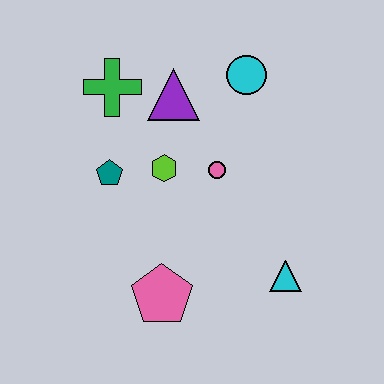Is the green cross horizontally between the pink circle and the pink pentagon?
No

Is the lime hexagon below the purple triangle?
Yes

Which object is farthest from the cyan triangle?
The green cross is farthest from the cyan triangle.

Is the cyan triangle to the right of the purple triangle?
Yes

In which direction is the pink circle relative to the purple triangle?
The pink circle is below the purple triangle.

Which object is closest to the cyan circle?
The purple triangle is closest to the cyan circle.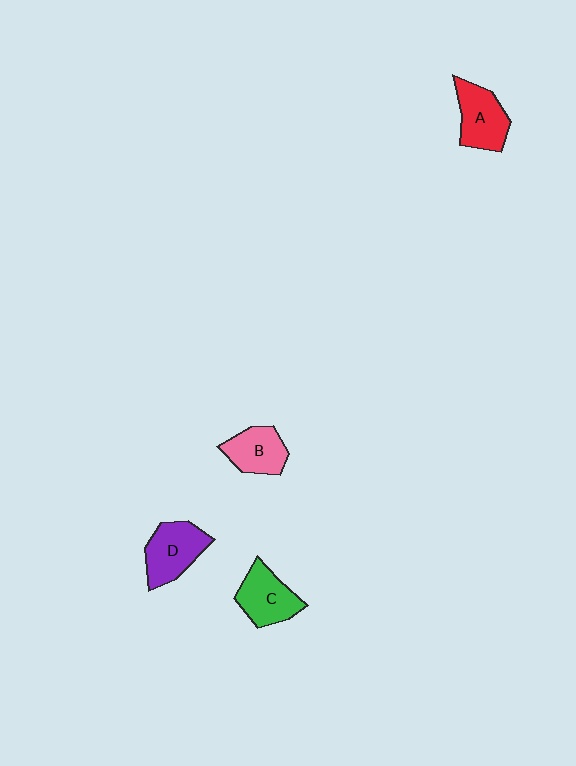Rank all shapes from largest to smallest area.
From largest to smallest: D (purple), A (red), C (green), B (pink).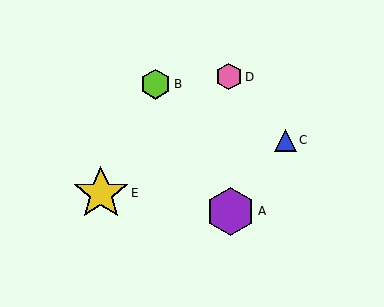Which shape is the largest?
The yellow star (labeled E) is the largest.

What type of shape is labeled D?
Shape D is a pink hexagon.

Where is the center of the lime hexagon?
The center of the lime hexagon is at (156, 84).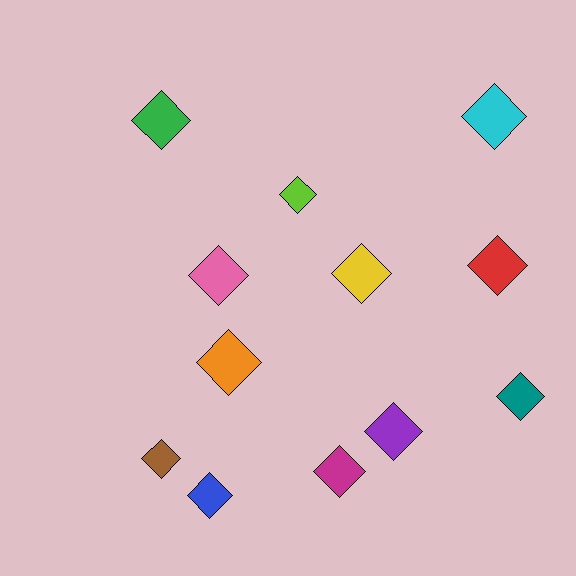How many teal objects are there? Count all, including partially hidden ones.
There is 1 teal object.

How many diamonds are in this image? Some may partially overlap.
There are 12 diamonds.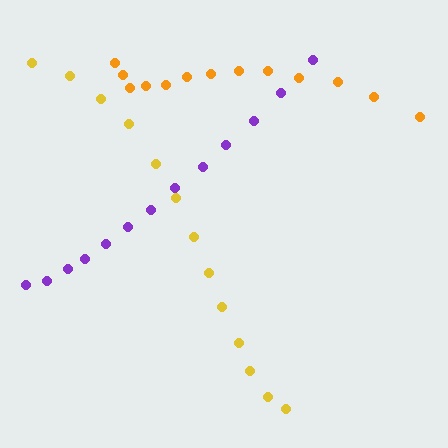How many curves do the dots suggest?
There are 3 distinct paths.